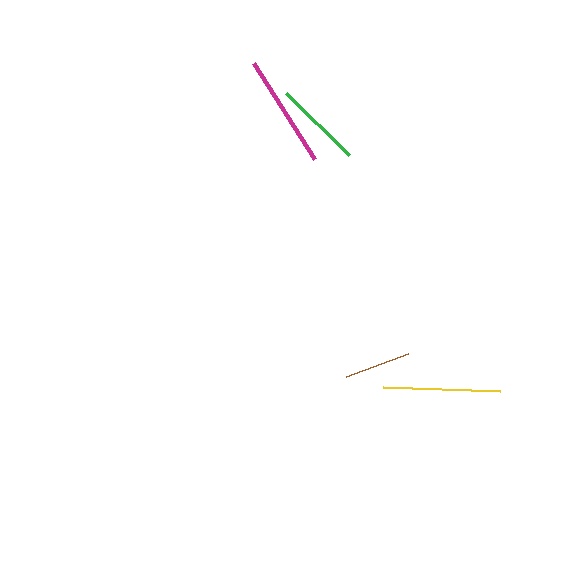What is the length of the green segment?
The green segment is approximately 89 pixels long.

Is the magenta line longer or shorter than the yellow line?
The yellow line is longer than the magenta line.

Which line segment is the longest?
The yellow line is the longest at approximately 117 pixels.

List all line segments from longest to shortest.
From longest to shortest: yellow, magenta, green, brown.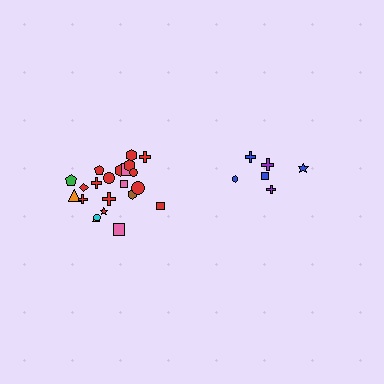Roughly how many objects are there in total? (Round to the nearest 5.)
Roughly 30 objects in total.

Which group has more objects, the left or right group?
The left group.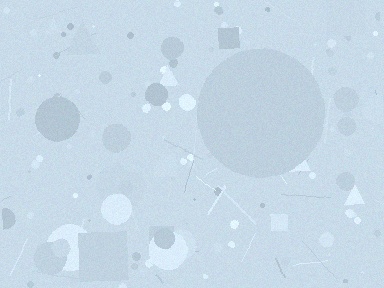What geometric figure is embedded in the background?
A circle is embedded in the background.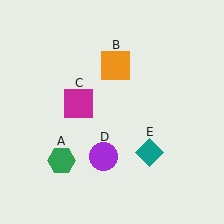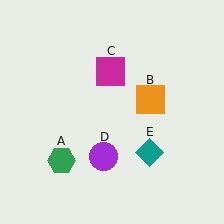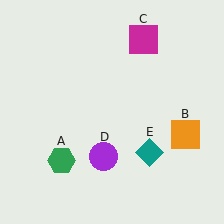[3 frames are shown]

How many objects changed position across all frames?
2 objects changed position: orange square (object B), magenta square (object C).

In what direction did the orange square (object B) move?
The orange square (object B) moved down and to the right.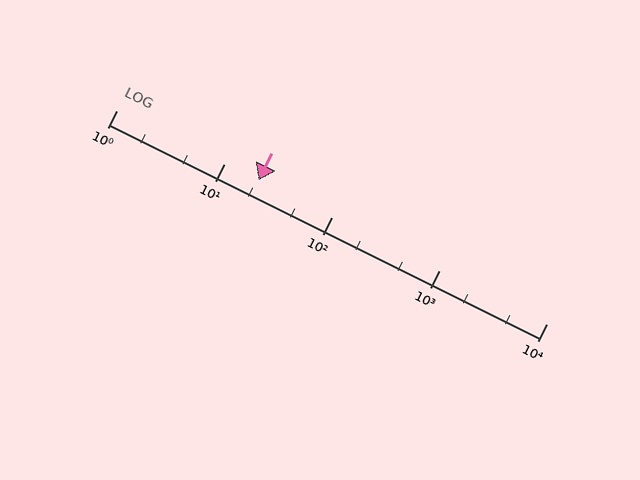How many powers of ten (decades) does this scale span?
The scale spans 4 decades, from 1 to 10000.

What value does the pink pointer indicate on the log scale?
The pointer indicates approximately 21.